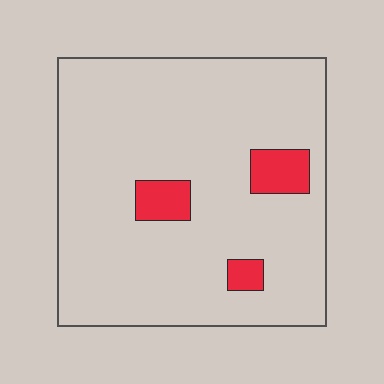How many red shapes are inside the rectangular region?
3.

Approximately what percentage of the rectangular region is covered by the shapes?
Approximately 10%.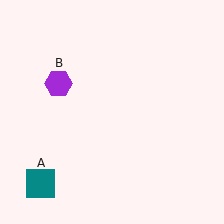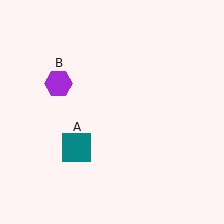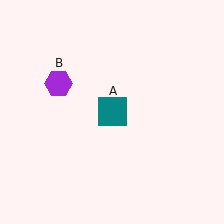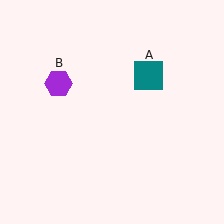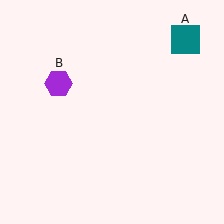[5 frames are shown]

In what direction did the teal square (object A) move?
The teal square (object A) moved up and to the right.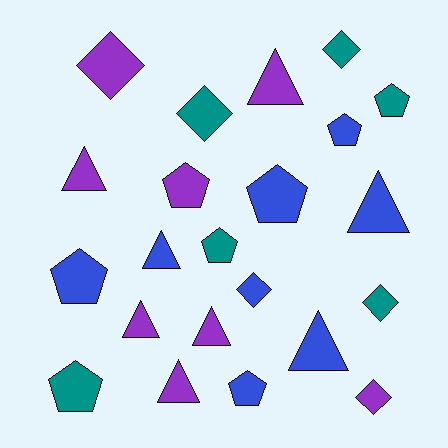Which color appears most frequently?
Blue, with 8 objects.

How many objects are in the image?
There are 22 objects.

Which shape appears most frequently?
Triangle, with 8 objects.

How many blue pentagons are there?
There are 4 blue pentagons.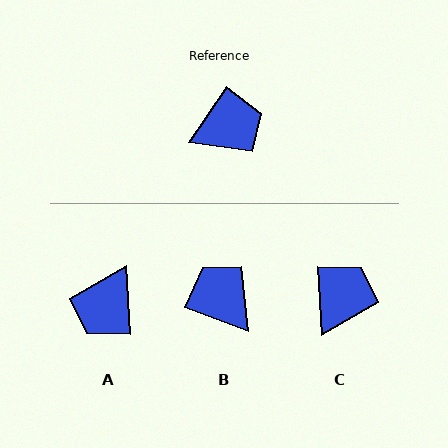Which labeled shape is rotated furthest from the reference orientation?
A, about 143 degrees away.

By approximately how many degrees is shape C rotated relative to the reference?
Approximately 38 degrees counter-clockwise.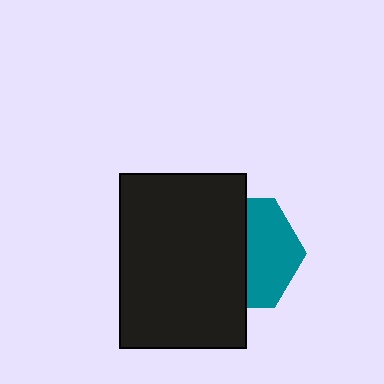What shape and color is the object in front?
The object in front is a black rectangle.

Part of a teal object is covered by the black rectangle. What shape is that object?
It is a hexagon.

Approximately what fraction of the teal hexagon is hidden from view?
Roughly 54% of the teal hexagon is hidden behind the black rectangle.